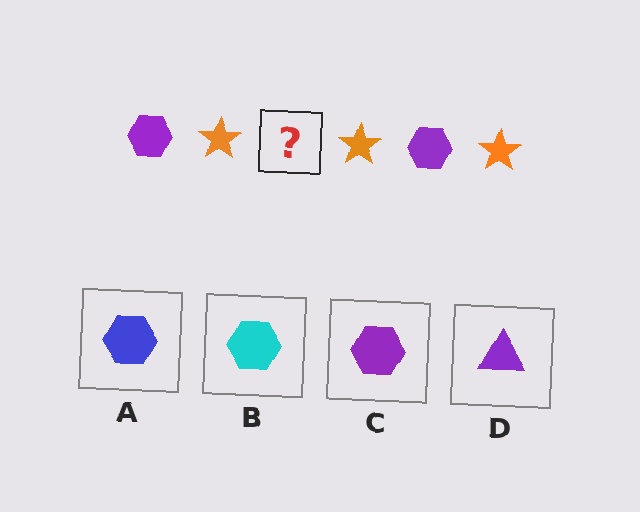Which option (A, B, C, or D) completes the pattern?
C.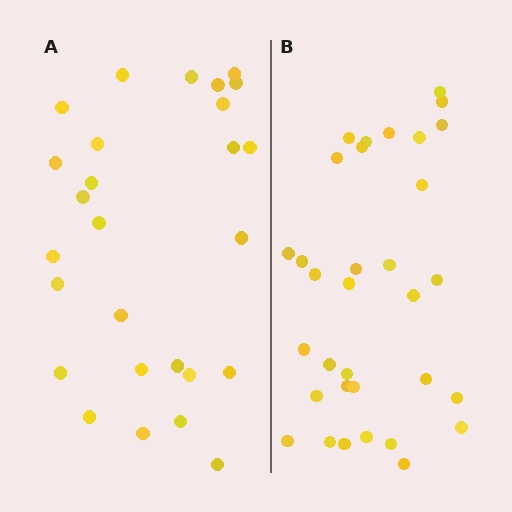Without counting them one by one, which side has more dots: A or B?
Region B (the right region) has more dots.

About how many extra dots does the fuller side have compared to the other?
Region B has about 6 more dots than region A.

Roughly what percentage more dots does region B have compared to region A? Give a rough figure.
About 20% more.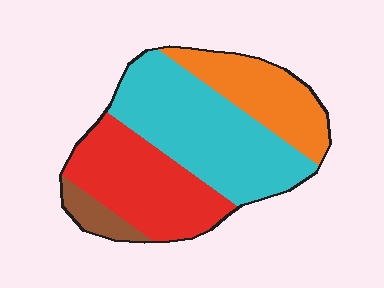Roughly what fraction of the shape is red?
Red takes up between a quarter and a half of the shape.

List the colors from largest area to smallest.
From largest to smallest: cyan, red, orange, brown.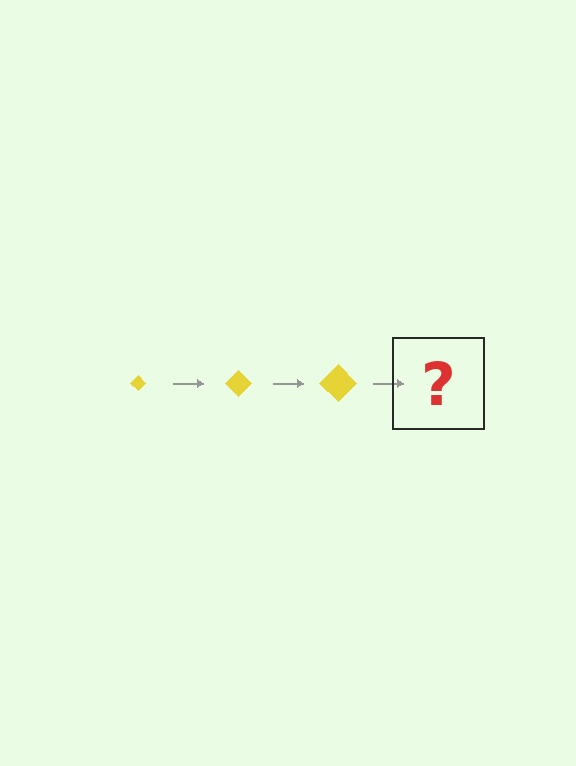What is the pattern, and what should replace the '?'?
The pattern is that the diamond gets progressively larger each step. The '?' should be a yellow diamond, larger than the previous one.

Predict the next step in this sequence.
The next step is a yellow diamond, larger than the previous one.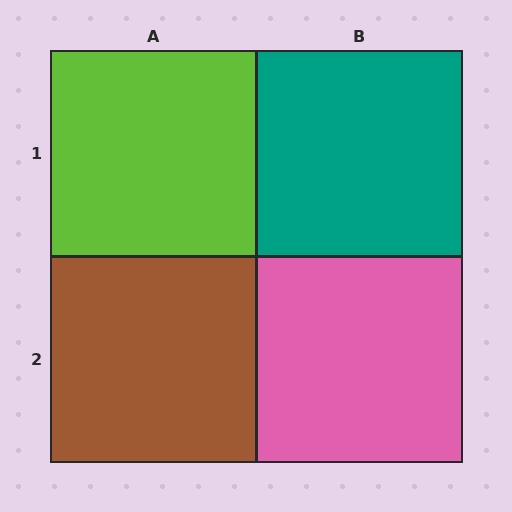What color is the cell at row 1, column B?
Teal.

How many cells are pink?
1 cell is pink.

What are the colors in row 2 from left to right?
Brown, pink.